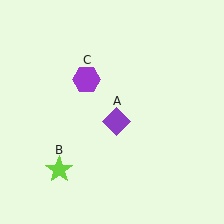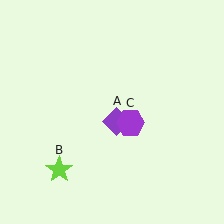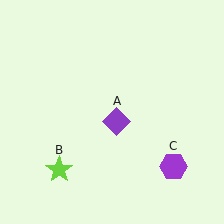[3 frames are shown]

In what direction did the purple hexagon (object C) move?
The purple hexagon (object C) moved down and to the right.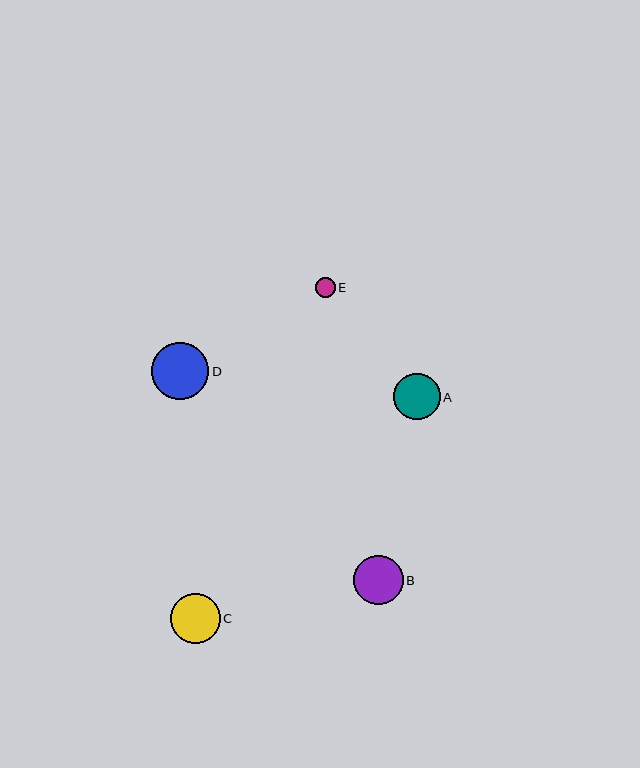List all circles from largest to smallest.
From largest to smallest: D, C, B, A, E.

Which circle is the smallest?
Circle E is the smallest with a size of approximately 20 pixels.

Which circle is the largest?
Circle D is the largest with a size of approximately 57 pixels.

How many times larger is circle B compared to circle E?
Circle B is approximately 2.5 times the size of circle E.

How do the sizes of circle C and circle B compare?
Circle C and circle B are approximately the same size.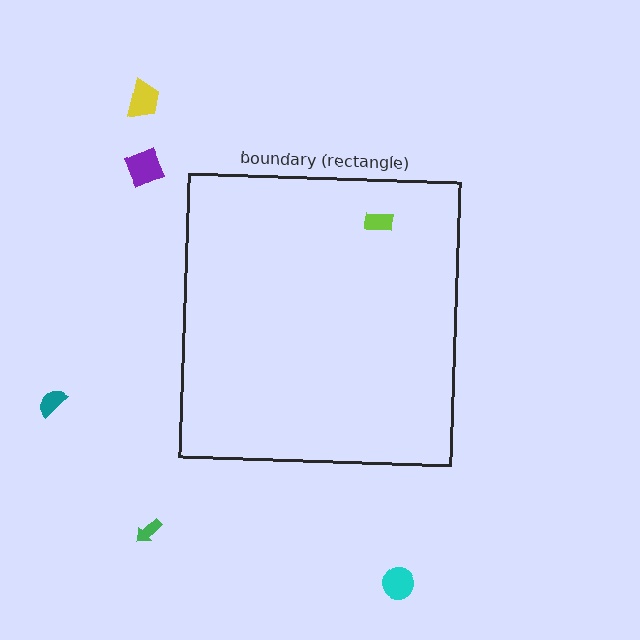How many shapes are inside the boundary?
1 inside, 5 outside.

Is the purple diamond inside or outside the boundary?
Outside.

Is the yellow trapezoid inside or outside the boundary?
Outside.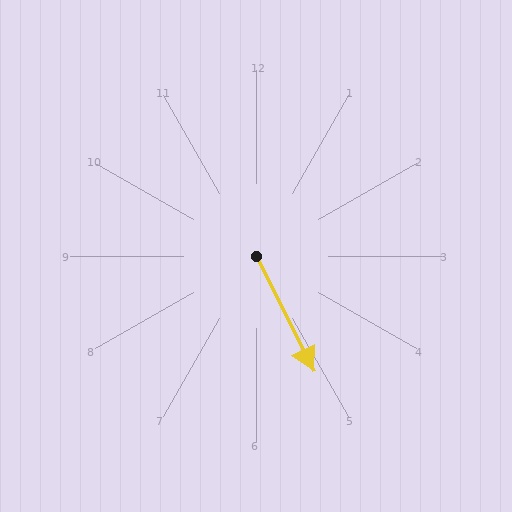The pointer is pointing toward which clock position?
Roughly 5 o'clock.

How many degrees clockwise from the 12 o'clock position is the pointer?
Approximately 153 degrees.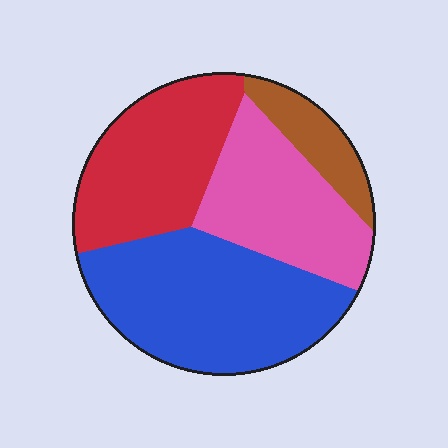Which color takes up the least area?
Brown, at roughly 10%.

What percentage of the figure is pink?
Pink covers roughly 25% of the figure.